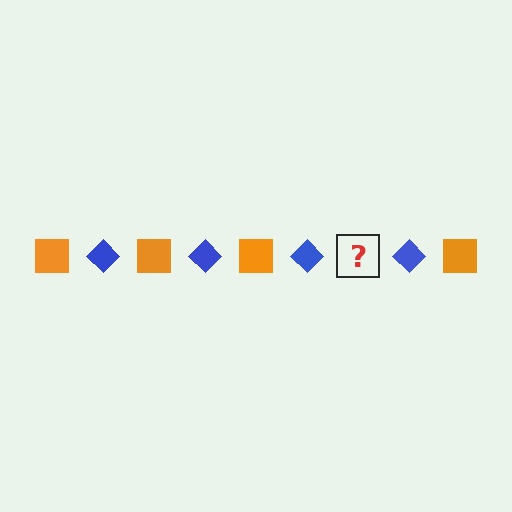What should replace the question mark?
The question mark should be replaced with an orange square.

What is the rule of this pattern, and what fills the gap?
The rule is that the pattern alternates between orange square and blue diamond. The gap should be filled with an orange square.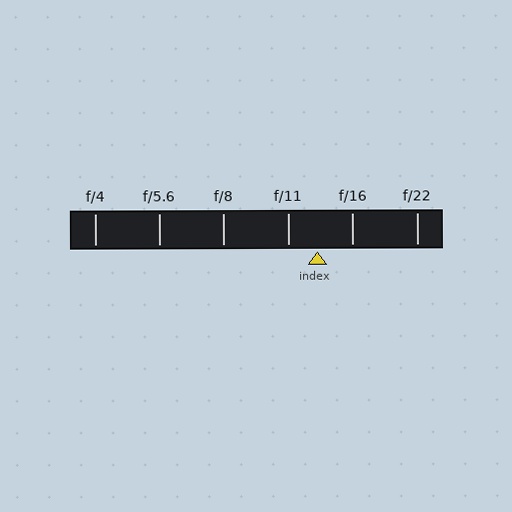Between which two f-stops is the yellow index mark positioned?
The index mark is between f/11 and f/16.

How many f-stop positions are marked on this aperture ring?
There are 6 f-stop positions marked.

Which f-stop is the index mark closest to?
The index mark is closest to f/11.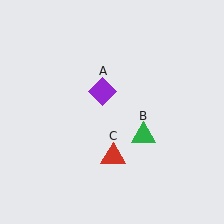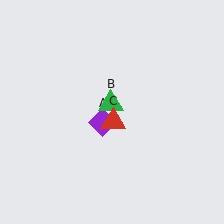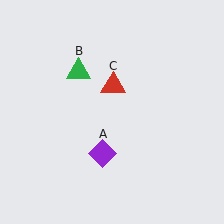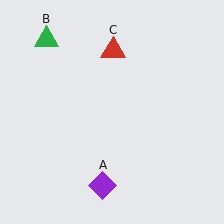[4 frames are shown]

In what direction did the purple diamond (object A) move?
The purple diamond (object A) moved down.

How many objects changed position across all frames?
3 objects changed position: purple diamond (object A), green triangle (object B), red triangle (object C).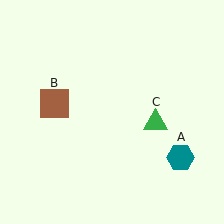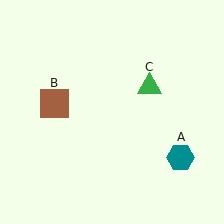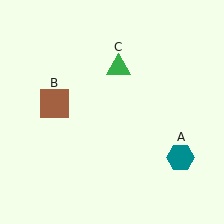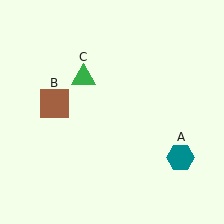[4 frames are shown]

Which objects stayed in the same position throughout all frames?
Teal hexagon (object A) and brown square (object B) remained stationary.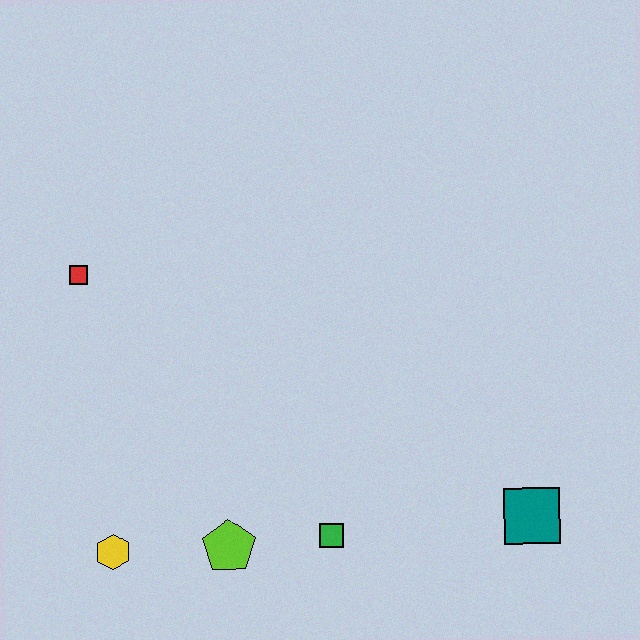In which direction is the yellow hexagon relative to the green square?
The yellow hexagon is to the left of the green square.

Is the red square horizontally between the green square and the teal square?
No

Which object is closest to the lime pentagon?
The green square is closest to the lime pentagon.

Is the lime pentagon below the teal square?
Yes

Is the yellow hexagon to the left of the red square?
No